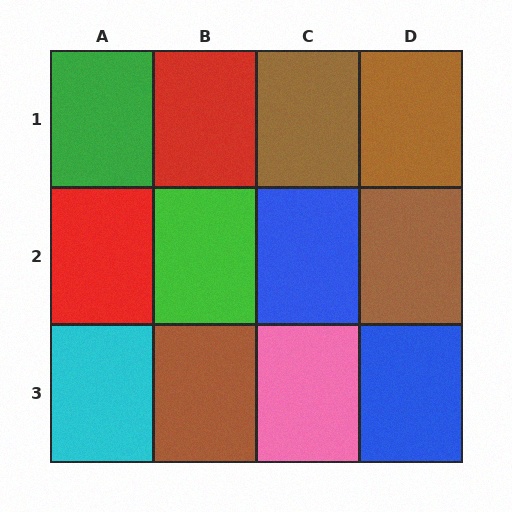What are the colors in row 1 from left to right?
Green, red, brown, brown.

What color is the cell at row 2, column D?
Brown.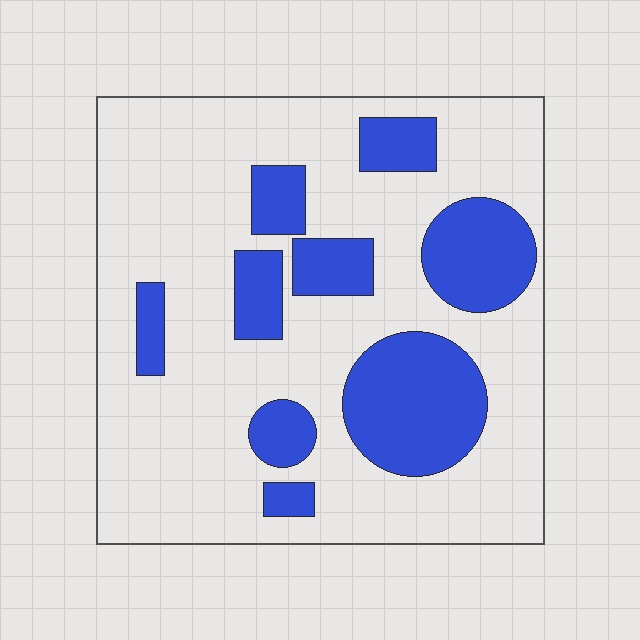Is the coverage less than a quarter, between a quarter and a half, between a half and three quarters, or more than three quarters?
Between a quarter and a half.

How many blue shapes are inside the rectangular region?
9.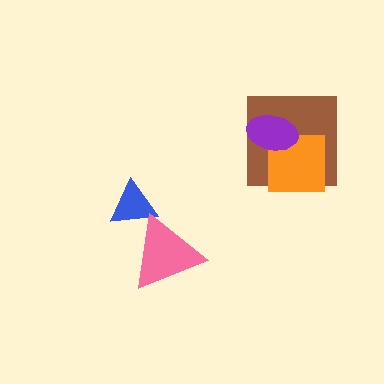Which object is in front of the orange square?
The purple ellipse is in front of the orange square.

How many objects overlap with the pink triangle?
1 object overlaps with the pink triangle.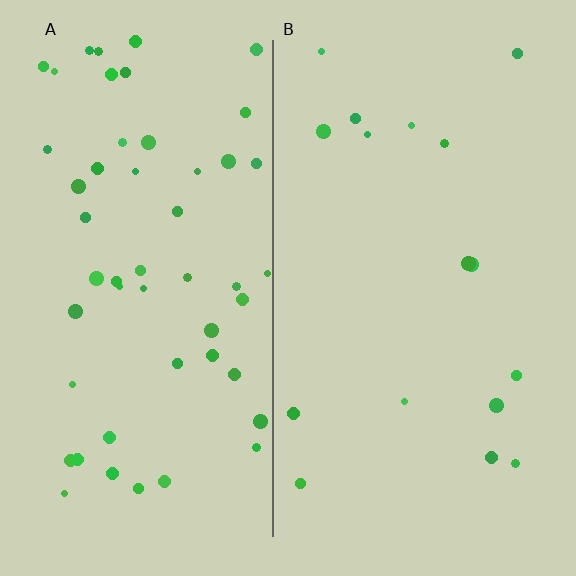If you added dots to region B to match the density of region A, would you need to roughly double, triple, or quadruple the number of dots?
Approximately triple.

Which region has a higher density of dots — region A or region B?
A (the left).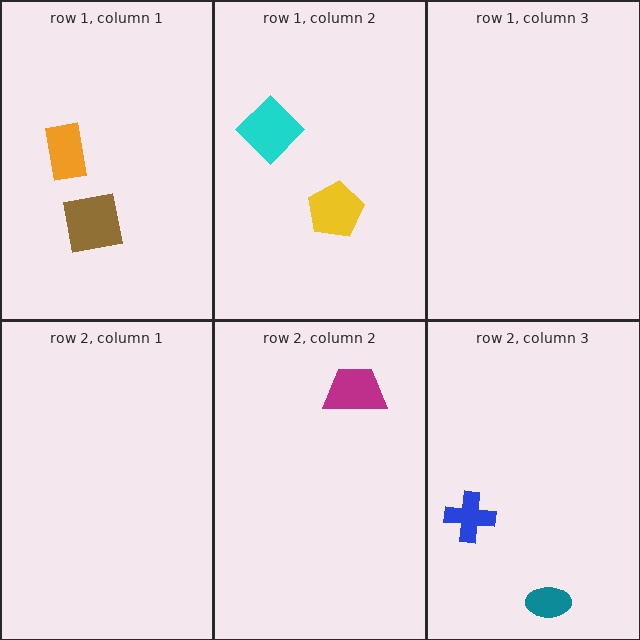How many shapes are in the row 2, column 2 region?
1.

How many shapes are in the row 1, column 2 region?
2.